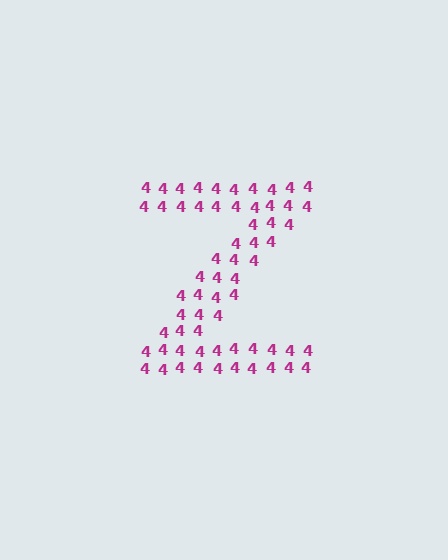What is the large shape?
The large shape is the letter Z.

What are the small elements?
The small elements are digit 4's.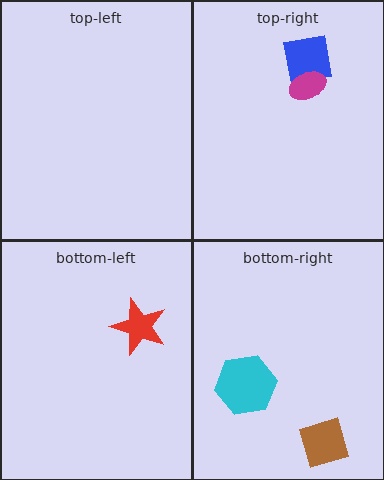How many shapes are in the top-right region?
2.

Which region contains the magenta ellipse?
The top-right region.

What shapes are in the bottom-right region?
The brown diamond, the cyan hexagon.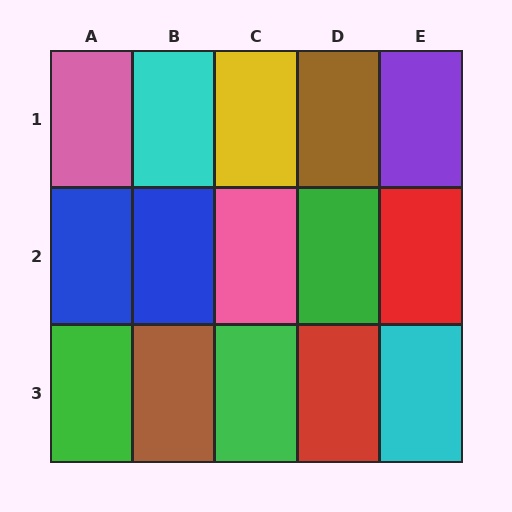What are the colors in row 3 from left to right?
Green, brown, green, red, cyan.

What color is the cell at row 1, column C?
Yellow.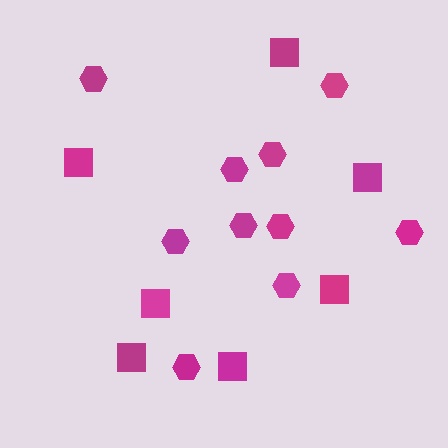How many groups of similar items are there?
There are 2 groups: one group of squares (7) and one group of hexagons (10).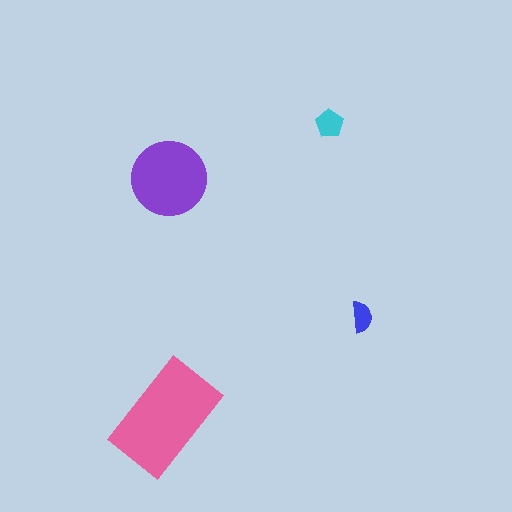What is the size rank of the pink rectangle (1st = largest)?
1st.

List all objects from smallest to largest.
The blue semicircle, the cyan pentagon, the purple circle, the pink rectangle.